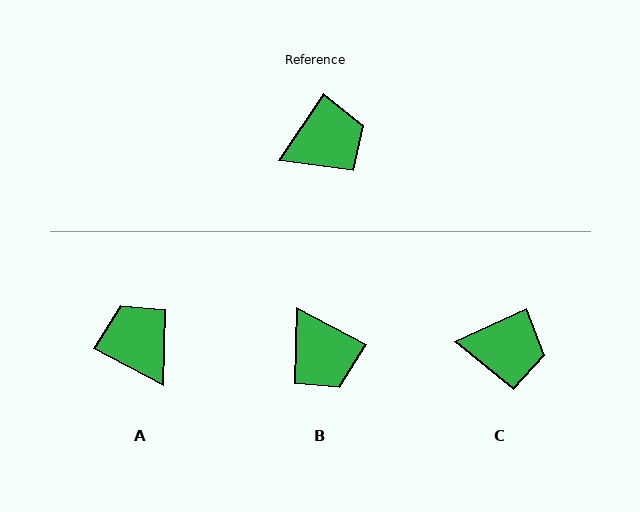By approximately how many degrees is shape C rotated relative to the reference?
Approximately 31 degrees clockwise.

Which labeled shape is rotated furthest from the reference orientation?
A, about 96 degrees away.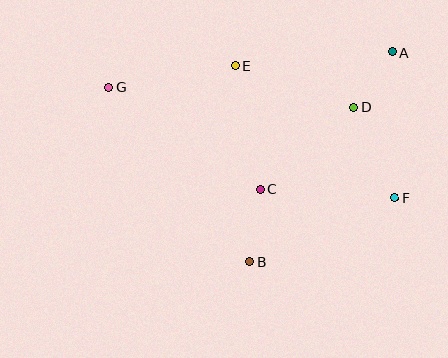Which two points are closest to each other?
Points A and D are closest to each other.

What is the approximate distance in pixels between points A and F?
The distance between A and F is approximately 146 pixels.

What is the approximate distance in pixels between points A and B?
The distance between A and B is approximately 254 pixels.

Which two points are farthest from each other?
Points F and G are farthest from each other.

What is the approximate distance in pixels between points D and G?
The distance between D and G is approximately 246 pixels.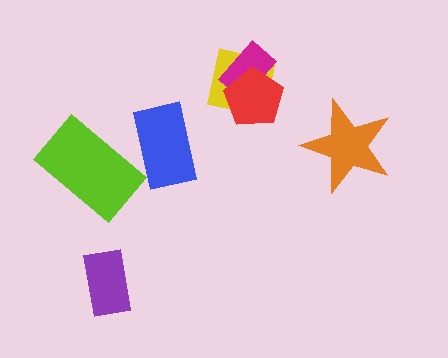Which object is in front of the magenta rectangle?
The red pentagon is in front of the magenta rectangle.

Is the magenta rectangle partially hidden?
Yes, it is partially covered by another shape.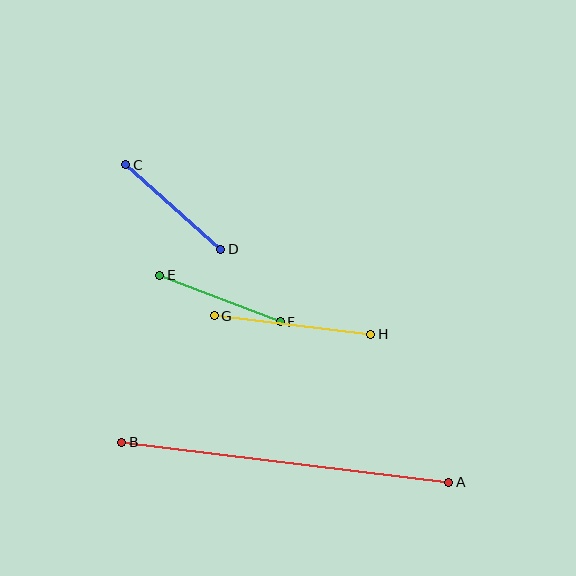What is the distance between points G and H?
The distance is approximately 157 pixels.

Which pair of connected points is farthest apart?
Points A and B are farthest apart.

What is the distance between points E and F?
The distance is approximately 129 pixels.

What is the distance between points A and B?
The distance is approximately 329 pixels.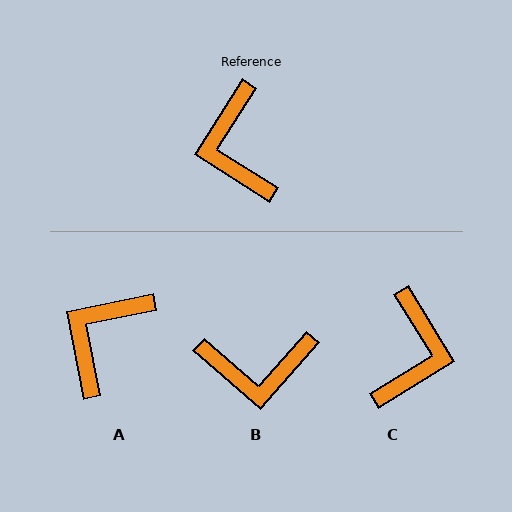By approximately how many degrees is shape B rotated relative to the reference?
Approximately 81 degrees counter-clockwise.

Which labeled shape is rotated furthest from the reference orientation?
C, about 154 degrees away.